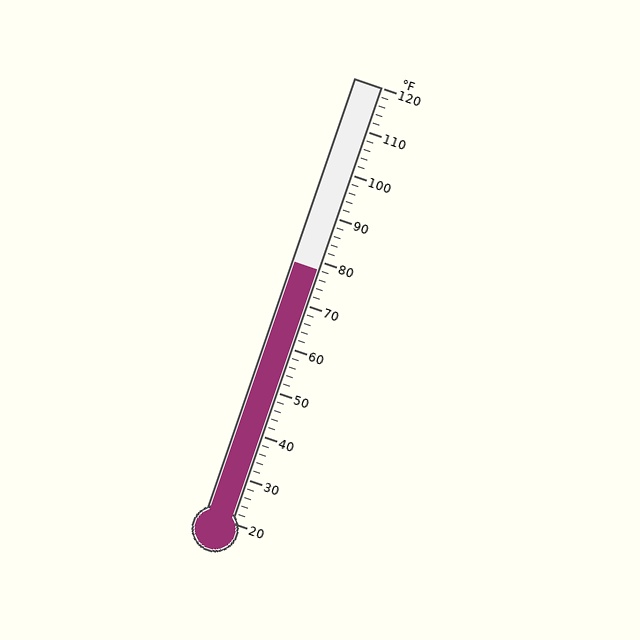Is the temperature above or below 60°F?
The temperature is above 60°F.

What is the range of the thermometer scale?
The thermometer scale ranges from 20°F to 120°F.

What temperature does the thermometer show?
The thermometer shows approximately 78°F.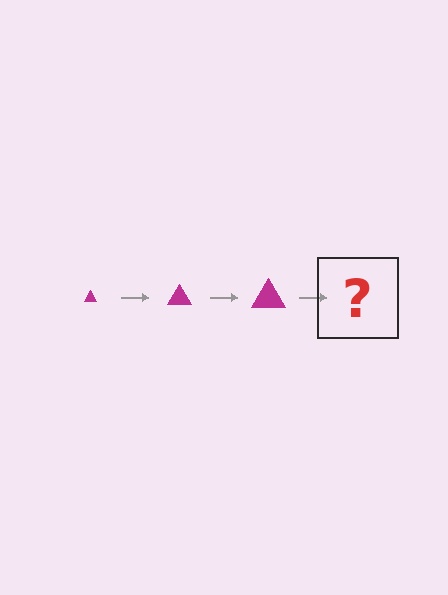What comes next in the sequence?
The next element should be a magenta triangle, larger than the previous one.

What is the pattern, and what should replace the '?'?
The pattern is that the triangle gets progressively larger each step. The '?' should be a magenta triangle, larger than the previous one.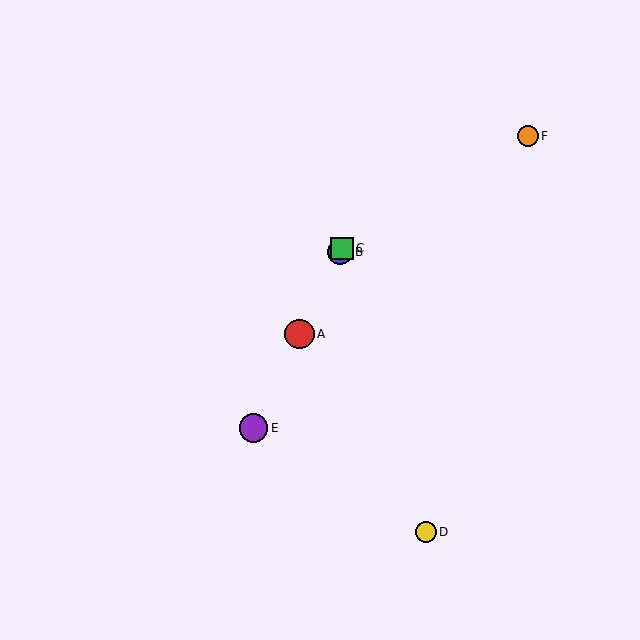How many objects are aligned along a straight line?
4 objects (A, B, C, E) are aligned along a straight line.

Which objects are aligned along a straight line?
Objects A, B, C, E are aligned along a straight line.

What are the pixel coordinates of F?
Object F is at (528, 136).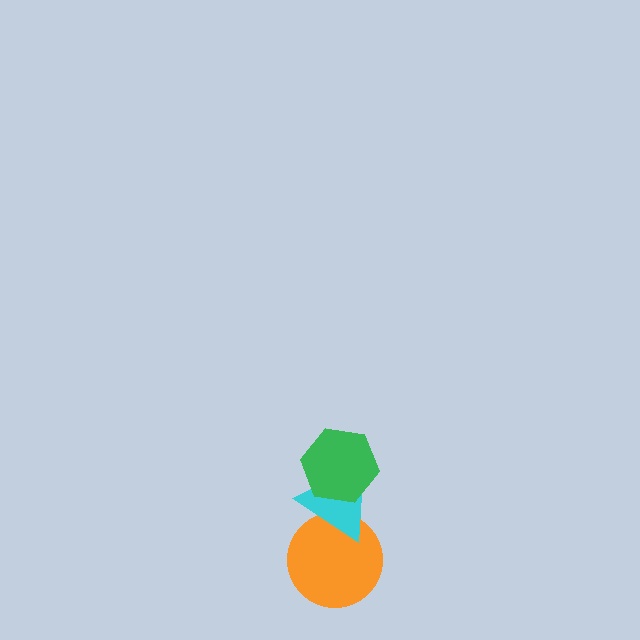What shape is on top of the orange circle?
The cyan triangle is on top of the orange circle.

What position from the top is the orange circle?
The orange circle is 3rd from the top.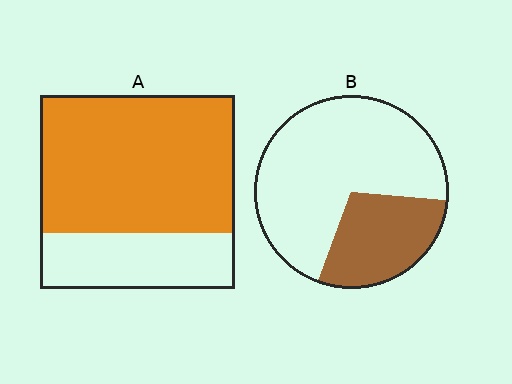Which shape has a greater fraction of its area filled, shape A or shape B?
Shape A.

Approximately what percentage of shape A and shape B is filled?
A is approximately 70% and B is approximately 30%.